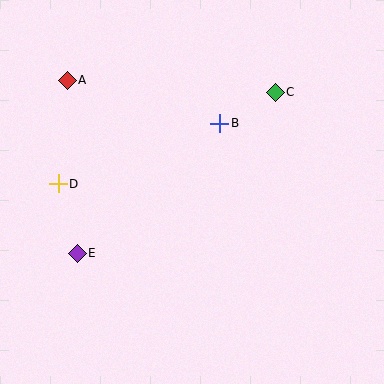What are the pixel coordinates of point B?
Point B is at (219, 123).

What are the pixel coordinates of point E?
Point E is at (77, 253).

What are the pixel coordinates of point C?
Point C is at (275, 92).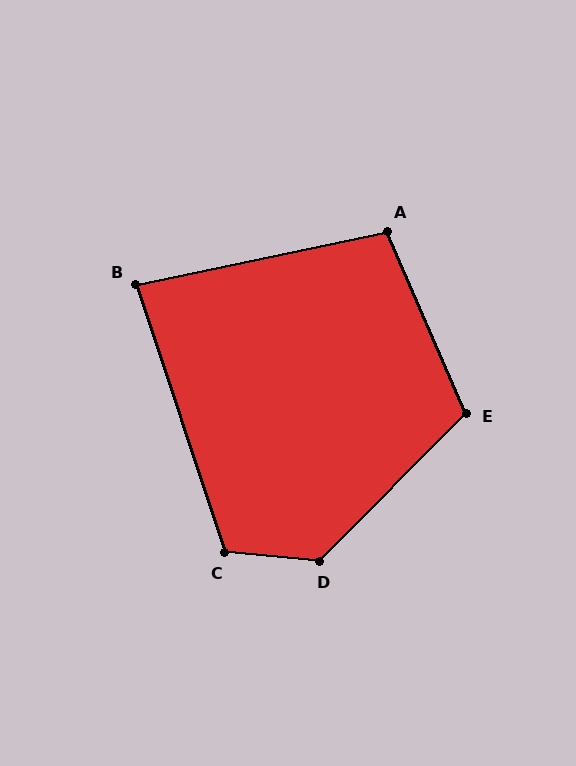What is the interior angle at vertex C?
Approximately 114 degrees (obtuse).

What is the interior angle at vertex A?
Approximately 102 degrees (obtuse).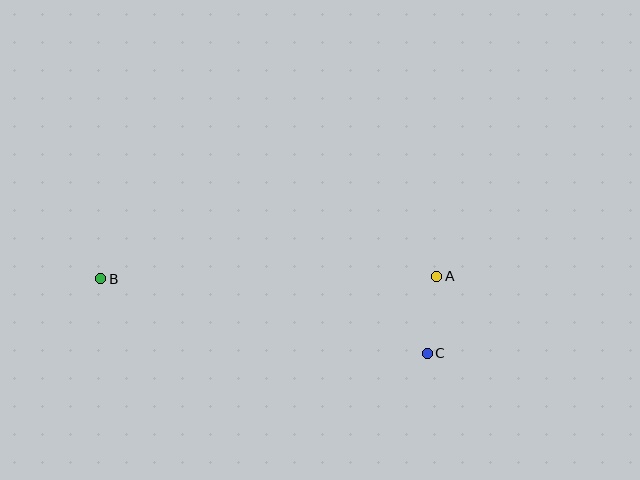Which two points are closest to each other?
Points A and C are closest to each other.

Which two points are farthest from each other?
Points A and B are farthest from each other.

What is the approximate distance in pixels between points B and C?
The distance between B and C is approximately 335 pixels.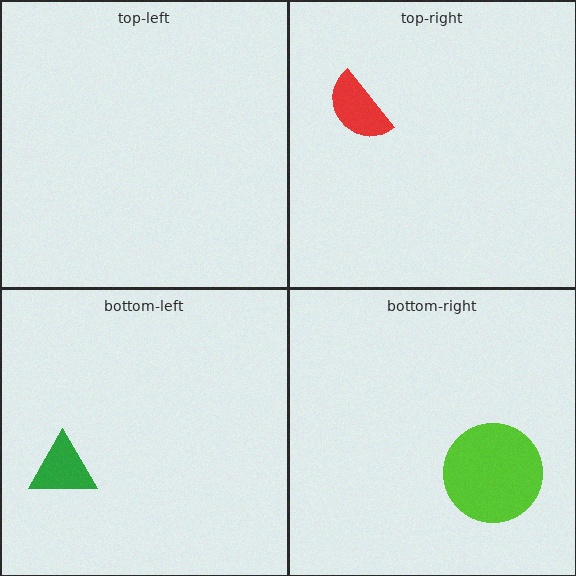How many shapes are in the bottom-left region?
1.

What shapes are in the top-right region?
The red semicircle.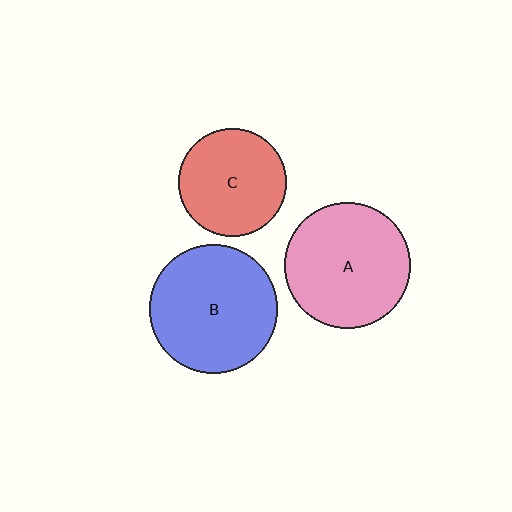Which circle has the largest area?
Circle B (blue).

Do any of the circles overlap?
No, none of the circles overlap.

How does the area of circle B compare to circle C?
Approximately 1.4 times.